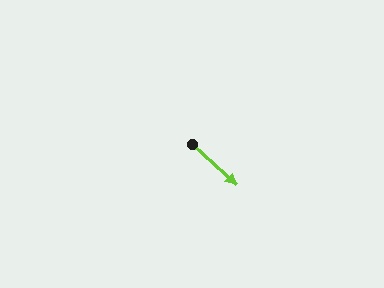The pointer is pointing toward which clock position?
Roughly 4 o'clock.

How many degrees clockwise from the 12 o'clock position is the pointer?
Approximately 133 degrees.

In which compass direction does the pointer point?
Southeast.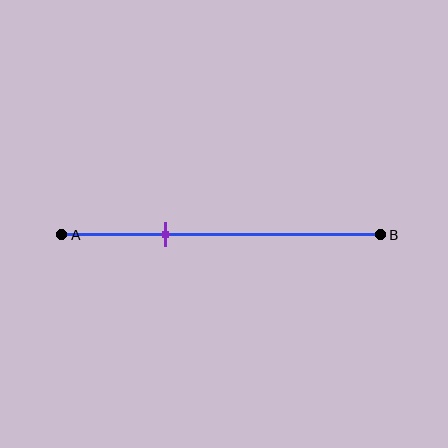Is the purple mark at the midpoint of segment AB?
No, the mark is at about 30% from A, not at the 50% midpoint.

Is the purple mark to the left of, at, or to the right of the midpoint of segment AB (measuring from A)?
The purple mark is to the left of the midpoint of segment AB.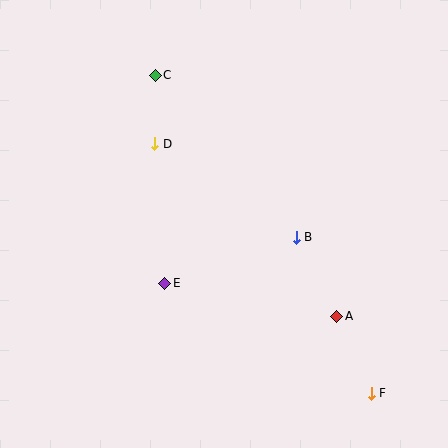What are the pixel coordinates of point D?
Point D is at (155, 144).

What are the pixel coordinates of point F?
Point F is at (371, 393).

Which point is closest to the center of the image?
Point B at (296, 237) is closest to the center.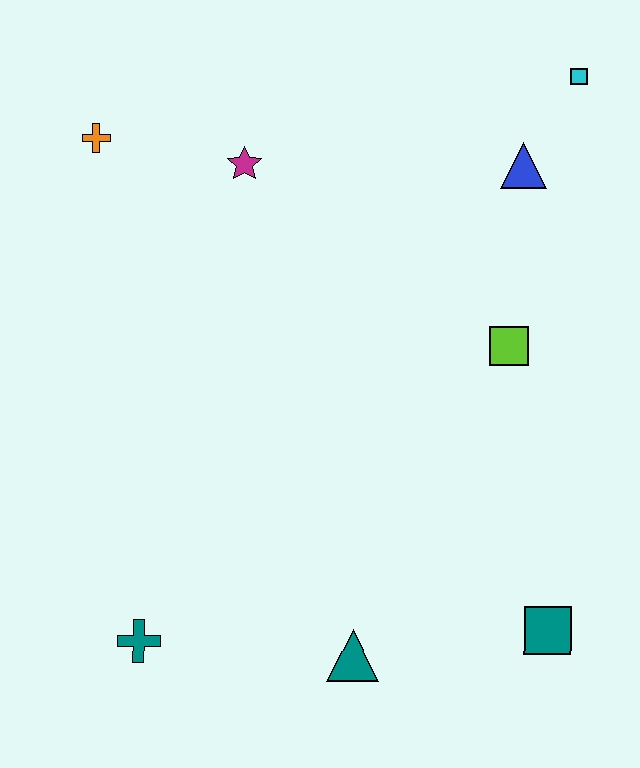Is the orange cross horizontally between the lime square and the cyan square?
No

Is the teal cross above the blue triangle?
No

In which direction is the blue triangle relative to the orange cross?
The blue triangle is to the right of the orange cross.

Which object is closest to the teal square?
The teal triangle is closest to the teal square.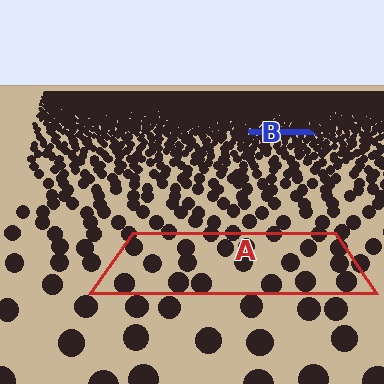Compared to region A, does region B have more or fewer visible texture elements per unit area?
Region B has more texture elements per unit area — they are packed more densely because it is farther away.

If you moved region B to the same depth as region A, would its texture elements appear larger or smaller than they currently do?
They would appear larger. At a closer depth, the same texture elements are projected at a bigger on-screen size.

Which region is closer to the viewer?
Region A is closer. The texture elements there are larger and more spread out.